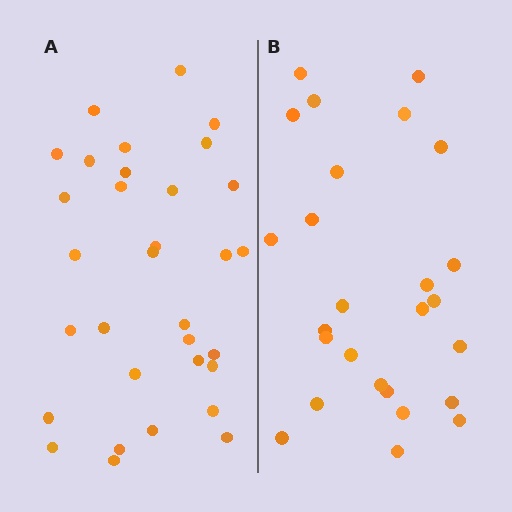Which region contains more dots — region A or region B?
Region A (the left region) has more dots.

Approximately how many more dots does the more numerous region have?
Region A has about 6 more dots than region B.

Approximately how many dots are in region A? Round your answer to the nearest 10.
About 30 dots. (The exact count is 32, which rounds to 30.)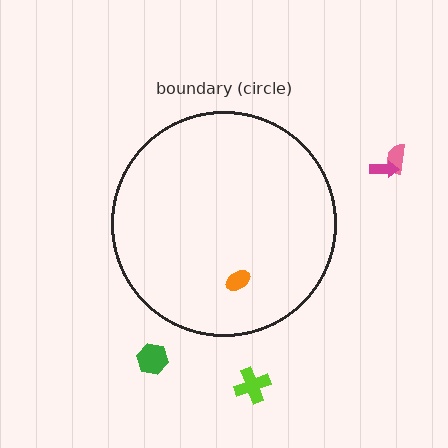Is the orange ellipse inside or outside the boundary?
Inside.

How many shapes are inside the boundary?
1 inside, 4 outside.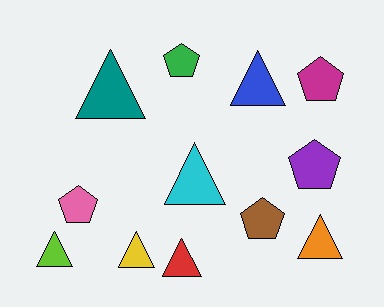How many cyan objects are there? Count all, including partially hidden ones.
There is 1 cyan object.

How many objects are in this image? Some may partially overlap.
There are 12 objects.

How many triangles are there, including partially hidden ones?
There are 7 triangles.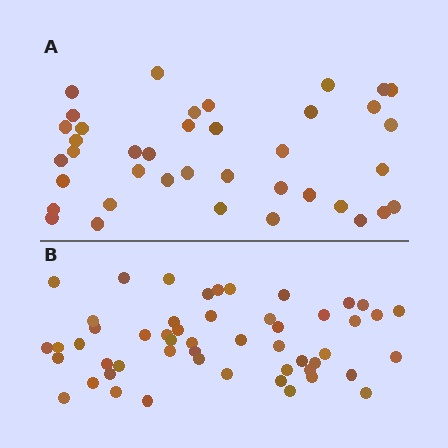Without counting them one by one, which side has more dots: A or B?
Region B (the bottom region) has more dots.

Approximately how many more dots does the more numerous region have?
Region B has approximately 15 more dots than region A.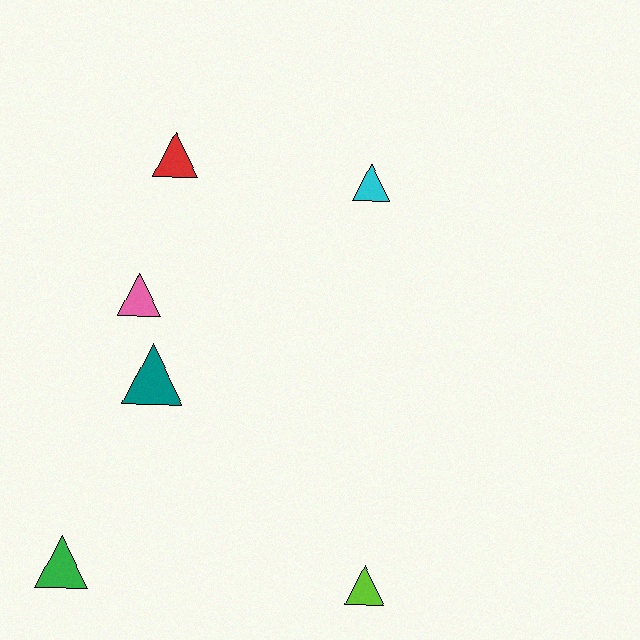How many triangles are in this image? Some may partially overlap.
There are 6 triangles.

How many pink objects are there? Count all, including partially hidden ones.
There is 1 pink object.